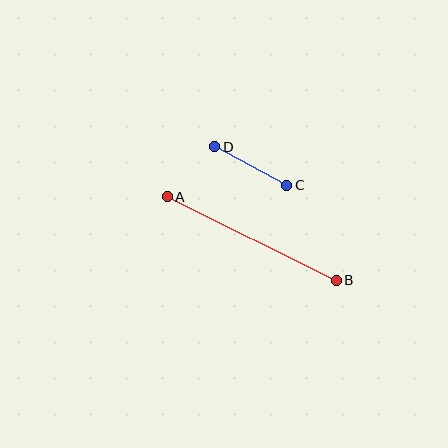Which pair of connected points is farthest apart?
Points A and B are farthest apart.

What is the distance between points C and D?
The distance is approximately 82 pixels.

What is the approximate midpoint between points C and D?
The midpoint is at approximately (251, 166) pixels.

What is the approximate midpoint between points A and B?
The midpoint is at approximately (252, 239) pixels.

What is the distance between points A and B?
The distance is approximately 188 pixels.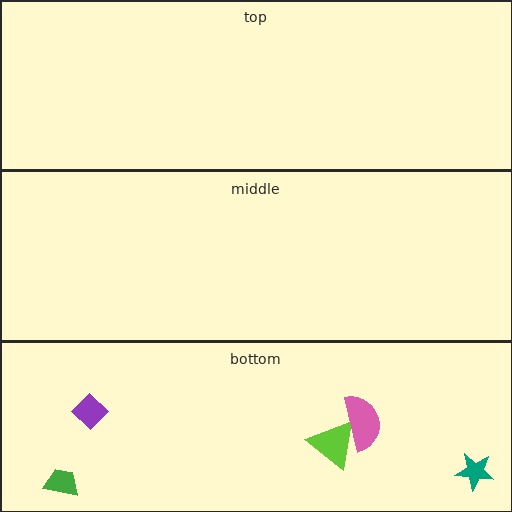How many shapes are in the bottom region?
5.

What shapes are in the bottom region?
The purple diamond, the green trapezoid, the teal star, the lime triangle, the pink semicircle.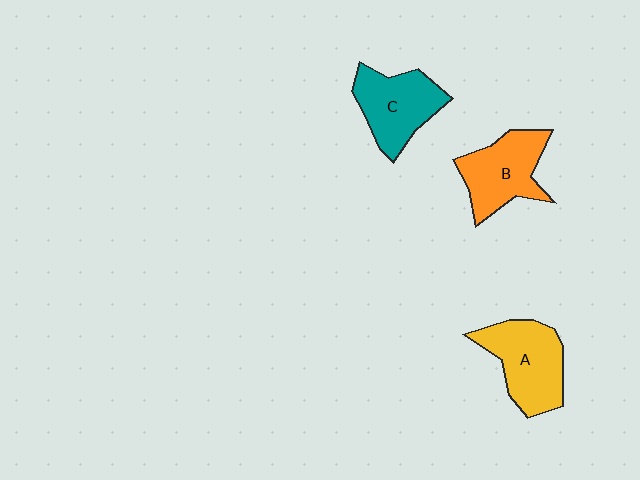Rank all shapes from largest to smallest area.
From largest to smallest: A (yellow), B (orange), C (teal).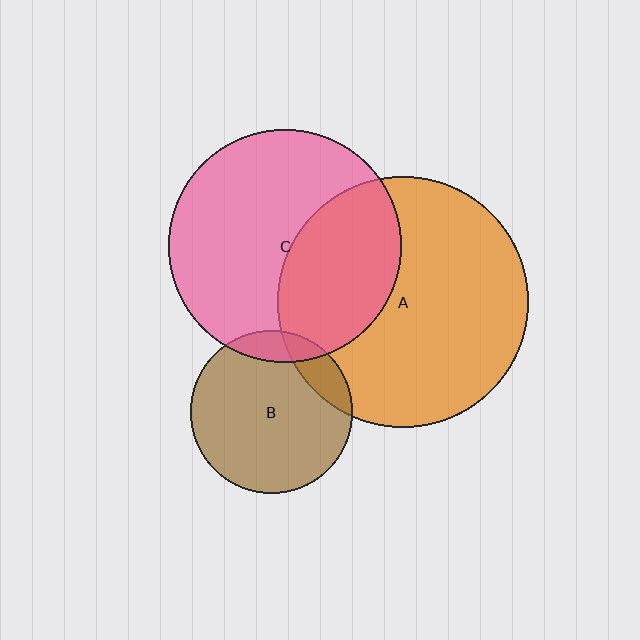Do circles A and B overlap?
Yes.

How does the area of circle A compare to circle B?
Approximately 2.4 times.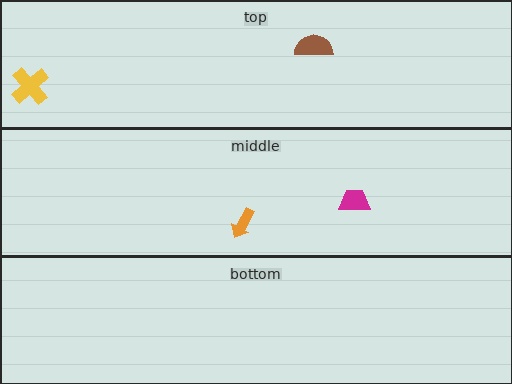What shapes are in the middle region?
The magenta trapezoid, the orange arrow.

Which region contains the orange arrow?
The middle region.